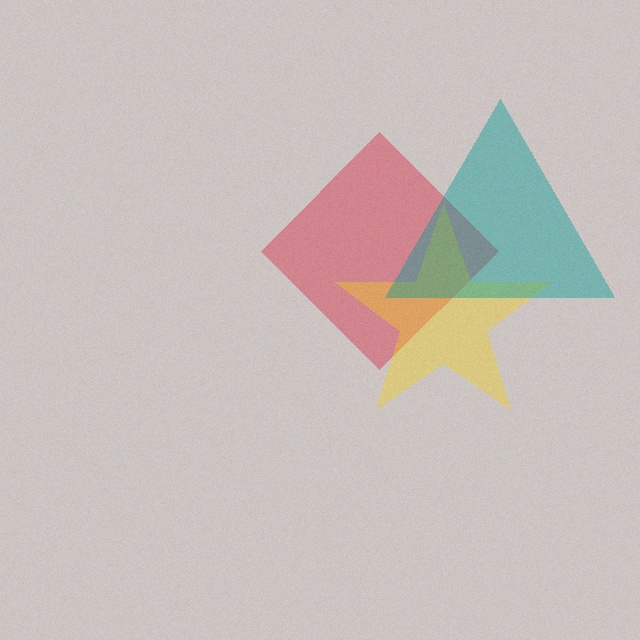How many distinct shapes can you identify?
There are 3 distinct shapes: a red diamond, a yellow star, a teal triangle.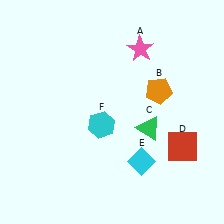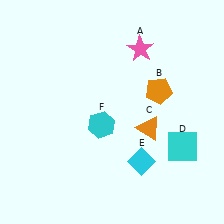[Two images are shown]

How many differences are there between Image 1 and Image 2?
There are 2 differences between the two images.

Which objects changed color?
C changed from green to orange. D changed from red to cyan.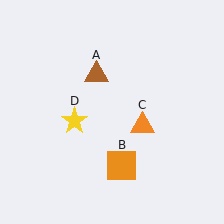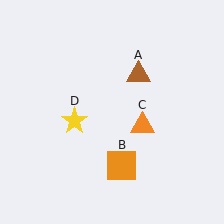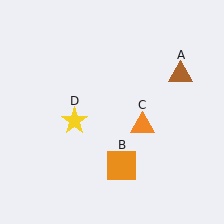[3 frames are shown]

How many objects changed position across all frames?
1 object changed position: brown triangle (object A).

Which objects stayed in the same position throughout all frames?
Orange square (object B) and orange triangle (object C) and yellow star (object D) remained stationary.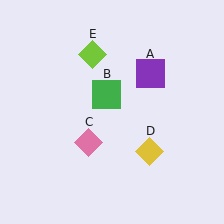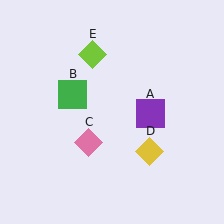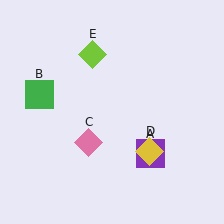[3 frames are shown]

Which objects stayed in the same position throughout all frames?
Pink diamond (object C) and yellow diamond (object D) and lime diamond (object E) remained stationary.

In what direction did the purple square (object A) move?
The purple square (object A) moved down.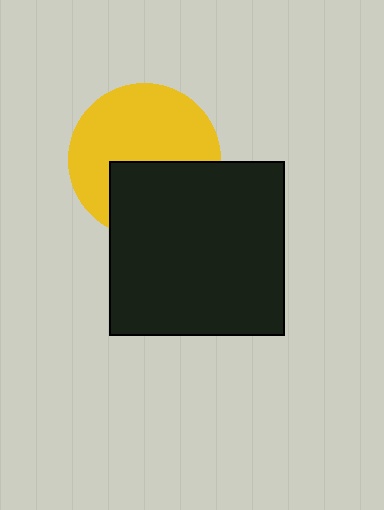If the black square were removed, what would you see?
You would see the complete yellow circle.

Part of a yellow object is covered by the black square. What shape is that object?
It is a circle.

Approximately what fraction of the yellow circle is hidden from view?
Roughly 38% of the yellow circle is hidden behind the black square.